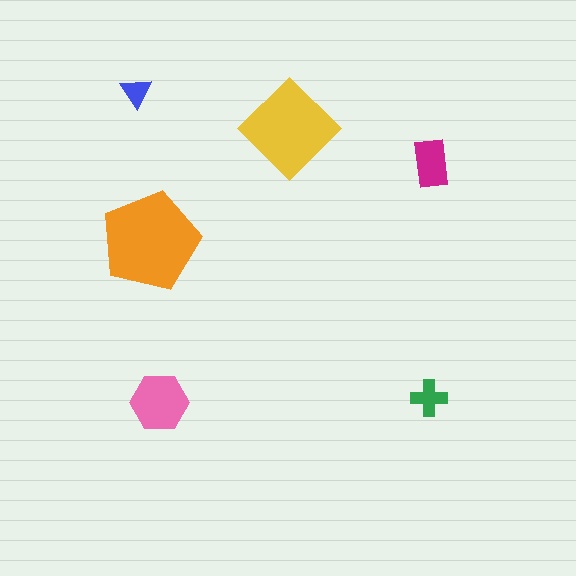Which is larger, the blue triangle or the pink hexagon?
The pink hexagon.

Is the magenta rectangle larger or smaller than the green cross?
Larger.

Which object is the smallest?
The blue triangle.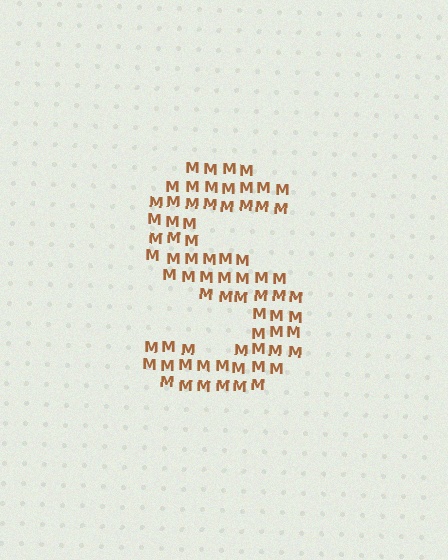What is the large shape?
The large shape is the letter S.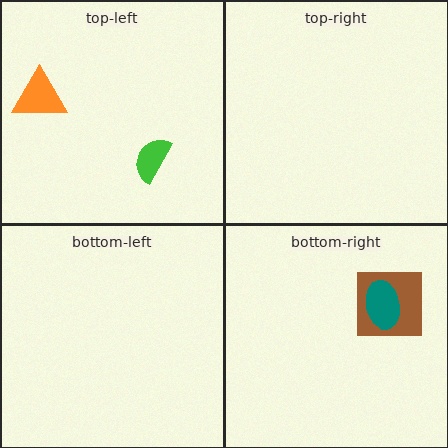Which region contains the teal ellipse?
The bottom-right region.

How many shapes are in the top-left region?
2.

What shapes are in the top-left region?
The green semicircle, the orange triangle.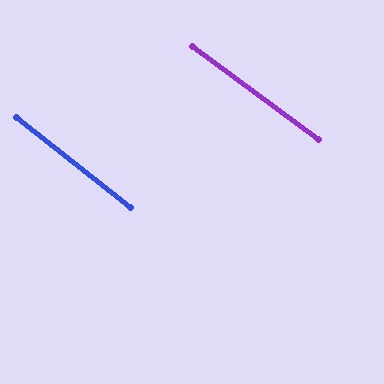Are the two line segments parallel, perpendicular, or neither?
Parallel — their directions differ by only 1.5°.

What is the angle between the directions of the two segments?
Approximately 1 degree.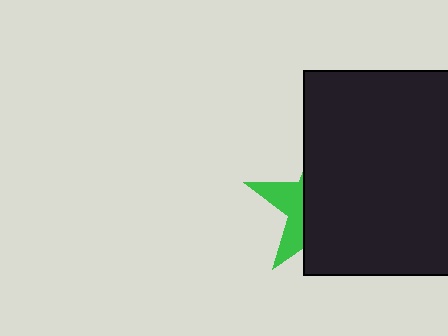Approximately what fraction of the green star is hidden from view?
Roughly 69% of the green star is hidden behind the black square.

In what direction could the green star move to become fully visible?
The green star could move left. That would shift it out from behind the black square entirely.